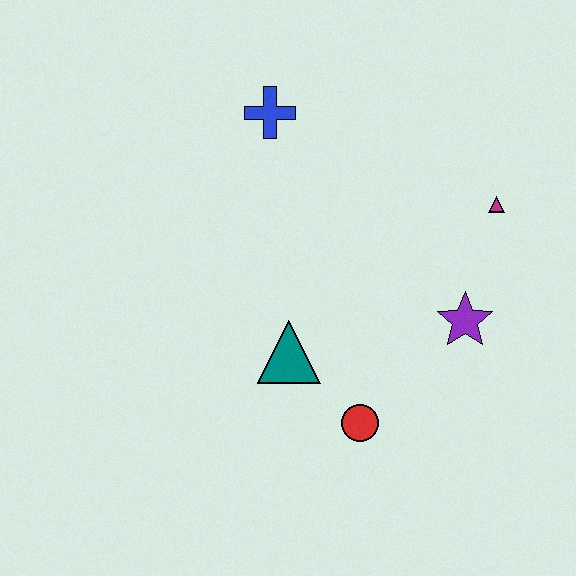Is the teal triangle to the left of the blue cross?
No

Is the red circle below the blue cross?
Yes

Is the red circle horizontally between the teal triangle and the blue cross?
No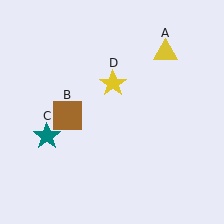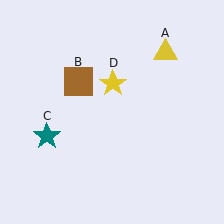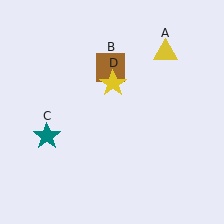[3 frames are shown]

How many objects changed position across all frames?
1 object changed position: brown square (object B).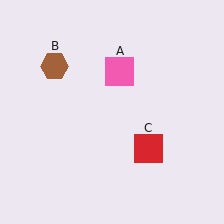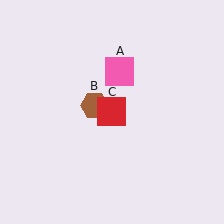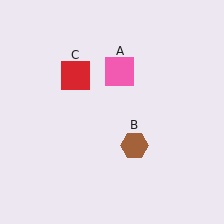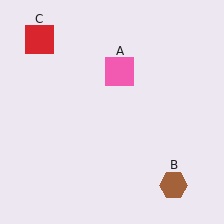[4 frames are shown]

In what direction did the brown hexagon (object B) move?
The brown hexagon (object B) moved down and to the right.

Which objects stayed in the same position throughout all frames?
Pink square (object A) remained stationary.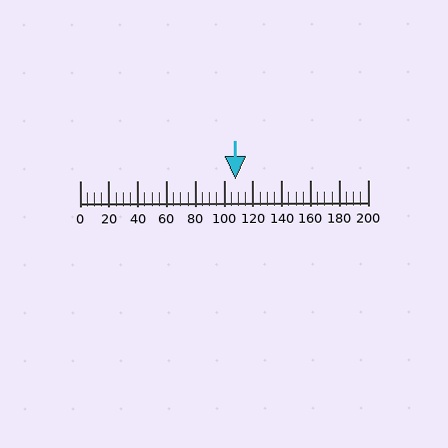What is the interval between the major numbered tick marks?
The major tick marks are spaced 20 units apart.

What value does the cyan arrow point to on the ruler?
The cyan arrow points to approximately 108.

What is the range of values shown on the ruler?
The ruler shows values from 0 to 200.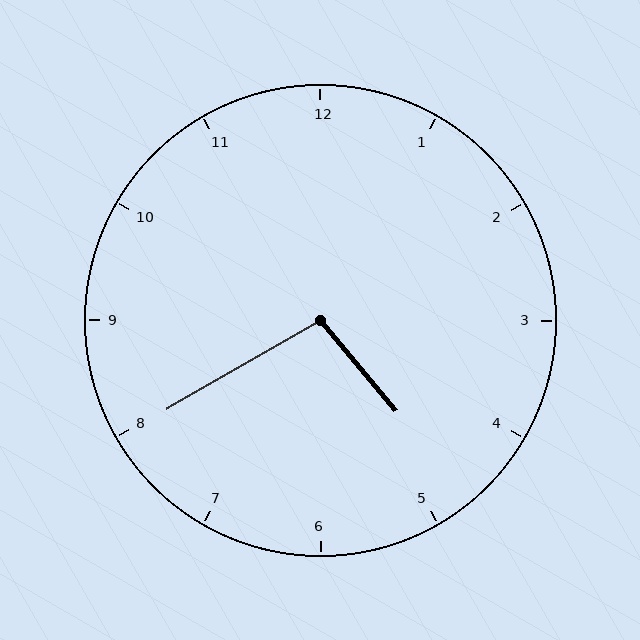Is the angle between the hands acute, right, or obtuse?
It is obtuse.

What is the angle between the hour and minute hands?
Approximately 100 degrees.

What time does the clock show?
4:40.